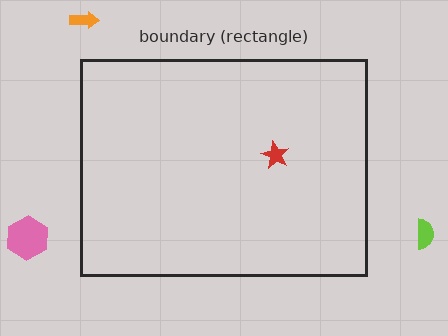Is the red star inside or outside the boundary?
Inside.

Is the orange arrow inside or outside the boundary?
Outside.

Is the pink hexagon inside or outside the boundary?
Outside.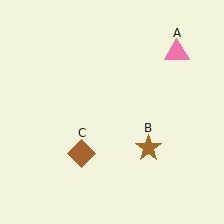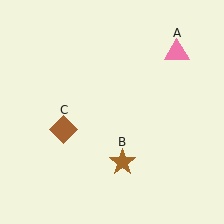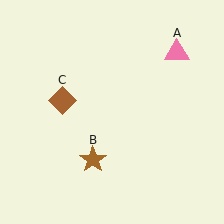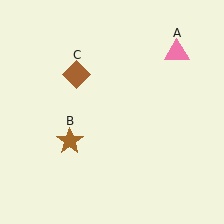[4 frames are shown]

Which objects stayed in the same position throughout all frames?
Pink triangle (object A) remained stationary.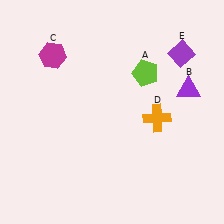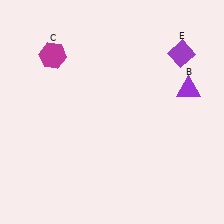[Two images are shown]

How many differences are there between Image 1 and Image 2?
There are 2 differences between the two images.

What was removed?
The lime pentagon (A), the orange cross (D) were removed in Image 2.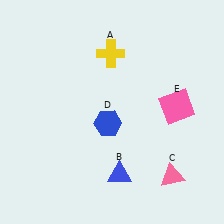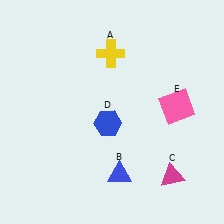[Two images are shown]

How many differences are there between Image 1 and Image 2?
There is 1 difference between the two images.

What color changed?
The triangle (C) changed from pink in Image 1 to magenta in Image 2.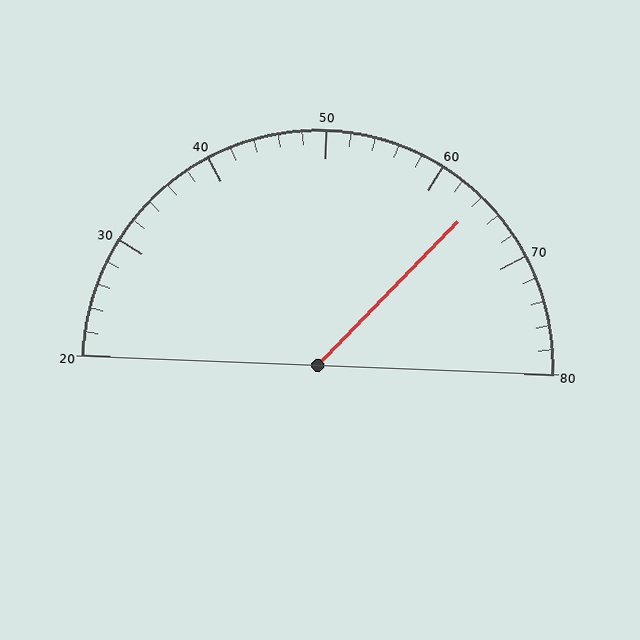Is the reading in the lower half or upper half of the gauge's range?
The reading is in the upper half of the range (20 to 80).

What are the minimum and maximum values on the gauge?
The gauge ranges from 20 to 80.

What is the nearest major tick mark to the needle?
The nearest major tick mark is 60.